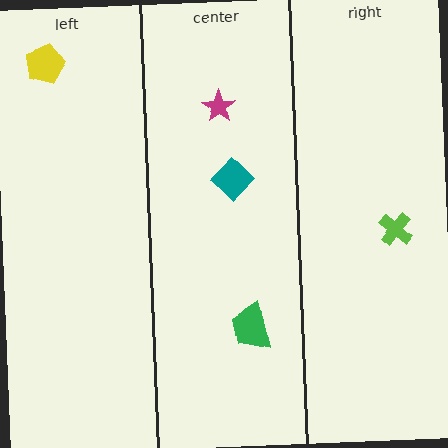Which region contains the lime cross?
The right region.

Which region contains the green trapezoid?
The center region.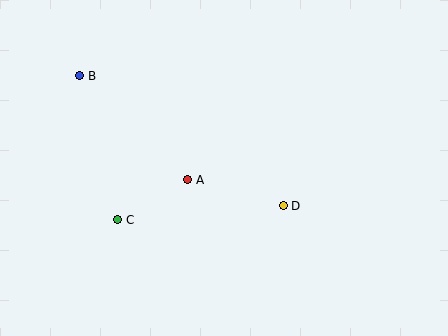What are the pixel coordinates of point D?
Point D is at (283, 206).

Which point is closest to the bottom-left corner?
Point C is closest to the bottom-left corner.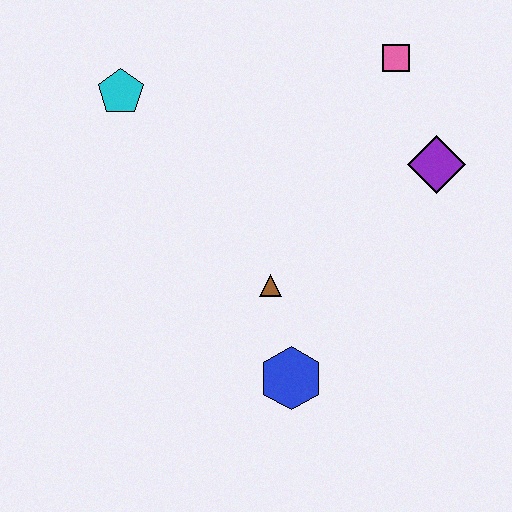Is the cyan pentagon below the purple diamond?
No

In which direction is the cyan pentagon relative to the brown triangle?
The cyan pentagon is above the brown triangle.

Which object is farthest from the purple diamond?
The cyan pentagon is farthest from the purple diamond.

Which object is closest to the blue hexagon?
The brown triangle is closest to the blue hexagon.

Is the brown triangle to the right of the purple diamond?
No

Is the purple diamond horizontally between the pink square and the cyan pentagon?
No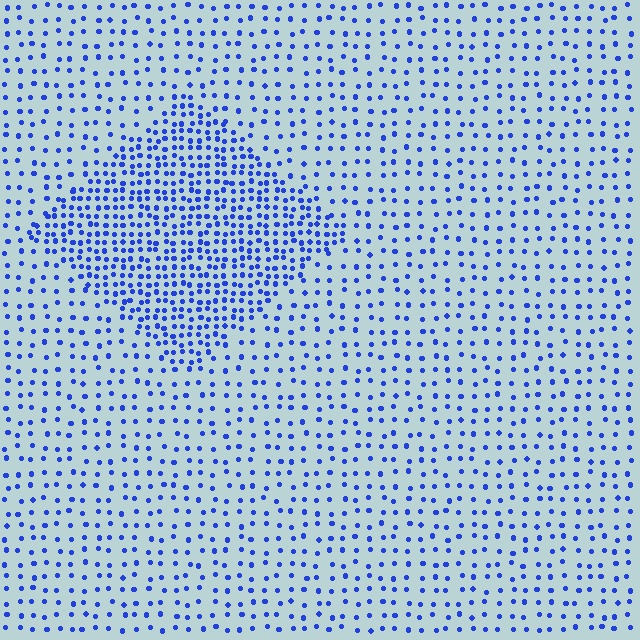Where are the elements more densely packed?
The elements are more densely packed inside the diamond boundary.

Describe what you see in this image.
The image contains small blue elements arranged at two different densities. A diamond-shaped region is visible where the elements are more densely packed than the surrounding area.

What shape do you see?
I see a diamond.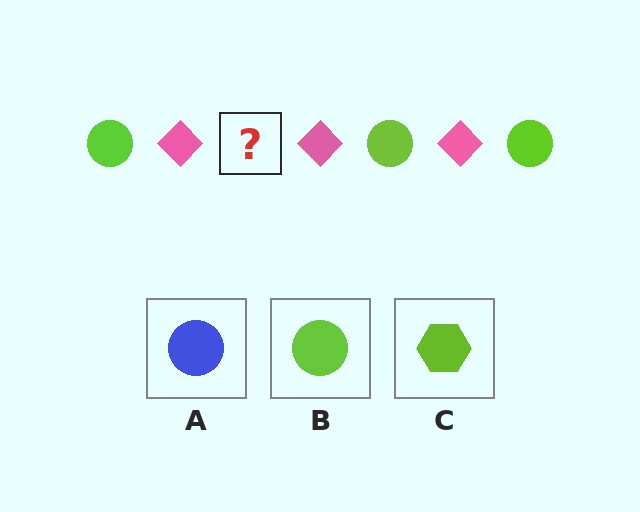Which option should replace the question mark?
Option B.